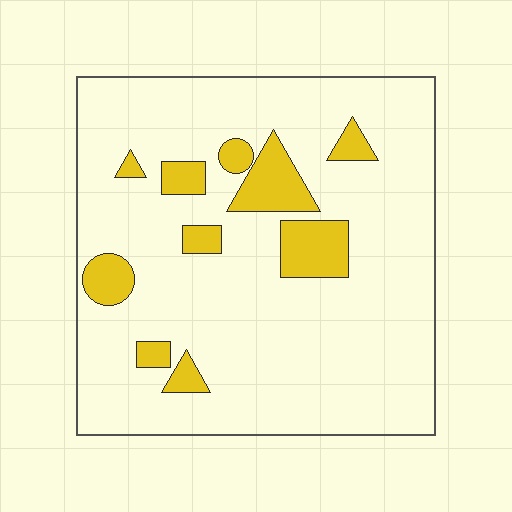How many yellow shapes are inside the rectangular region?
10.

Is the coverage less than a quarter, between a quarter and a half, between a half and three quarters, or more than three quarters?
Less than a quarter.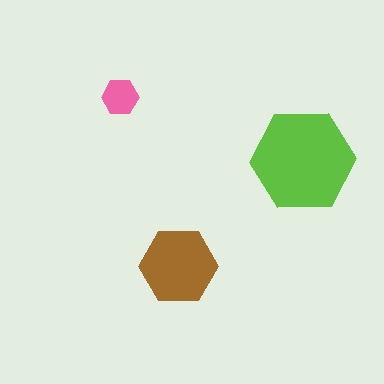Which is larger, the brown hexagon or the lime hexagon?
The lime one.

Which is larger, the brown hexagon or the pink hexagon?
The brown one.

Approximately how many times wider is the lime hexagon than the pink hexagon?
About 3 times wider.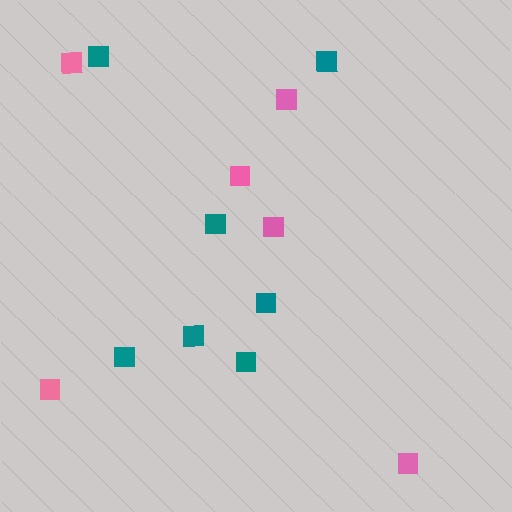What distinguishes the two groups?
There are 2 groups: one group of pink squares (6) and one group of teal squares (7).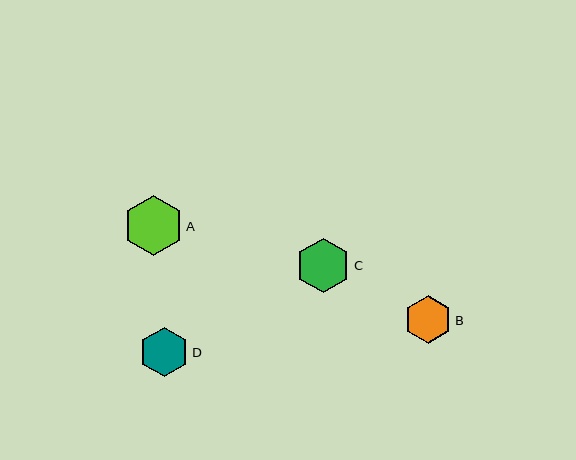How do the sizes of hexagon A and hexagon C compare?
Hexagon A and hexagon C are approximately the same size.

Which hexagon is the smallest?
Hexagon B is the smallest with a size of approximately 48 pixels.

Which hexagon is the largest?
Hexagon A is the largest with a size of approximately 60 pixels.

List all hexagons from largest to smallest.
From largest to smallest: A, C, D, B.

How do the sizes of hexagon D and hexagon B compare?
Hexagon D and hexagon B are approximately the same size.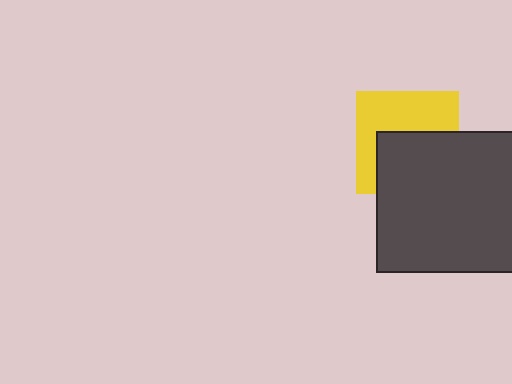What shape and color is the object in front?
The object in front is a dark gray square.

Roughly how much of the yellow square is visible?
About half of it is visible (roughly 51%).